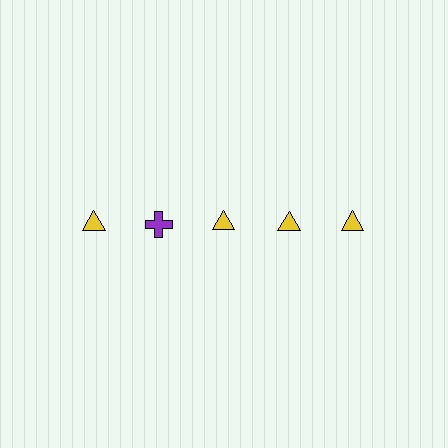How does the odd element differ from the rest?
It differs in both color (purple instead of yellow) and shape (cross instead of triangle).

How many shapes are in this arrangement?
There are 5 shapes arranged in a grid pattern.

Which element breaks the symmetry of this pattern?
The purple cross in the top row, second from left column breaks the symmetry. All other shapes are yellow triangles.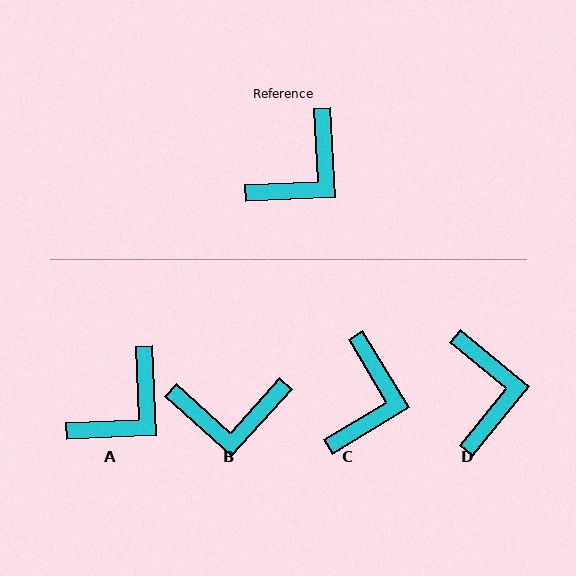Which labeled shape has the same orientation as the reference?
A.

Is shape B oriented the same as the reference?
No, it is off by about 45 degrees.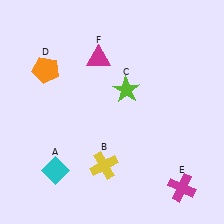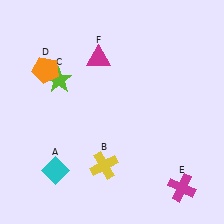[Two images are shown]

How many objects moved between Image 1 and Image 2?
1 object moved between the two images.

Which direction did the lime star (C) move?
The lime star (C) moved left.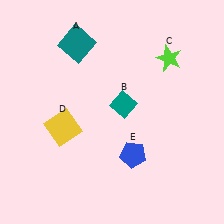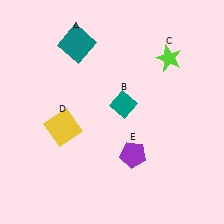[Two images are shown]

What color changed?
The pentagon (E) changed from blue in Image 1 to purple in Image 2.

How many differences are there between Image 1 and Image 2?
There is 1 difference between the two images.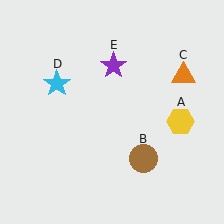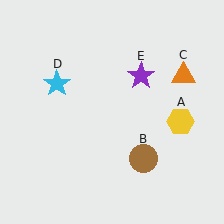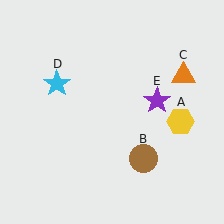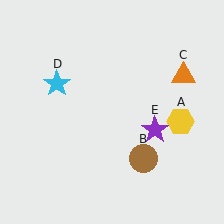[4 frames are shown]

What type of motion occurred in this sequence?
The purple star (object E) rotated clockwise around the center of the scene.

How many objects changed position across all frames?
1 object changed position: purple star (object E).